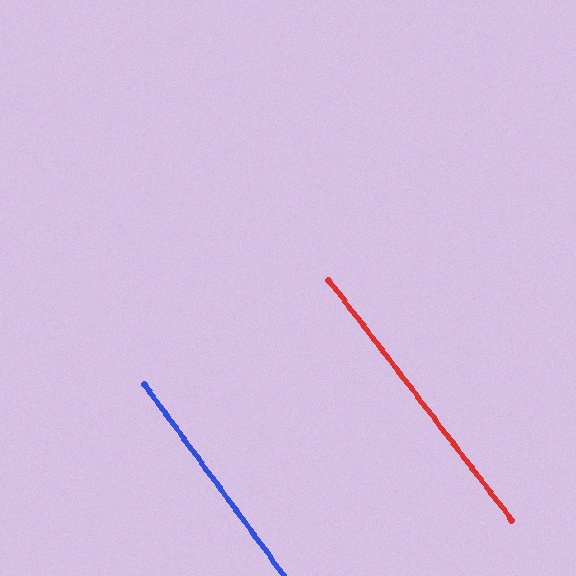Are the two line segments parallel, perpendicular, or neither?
Parallel — their directions differ by only 1.3°.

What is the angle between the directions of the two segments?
Approximately 1 degree.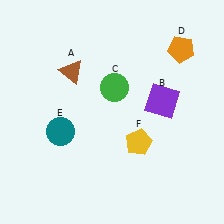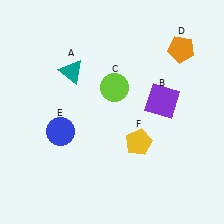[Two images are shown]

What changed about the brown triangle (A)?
In Image 1, A is brown. In Image 2, it changed to teal.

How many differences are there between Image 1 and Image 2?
There are 3 differences between the two images.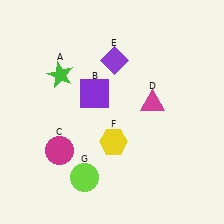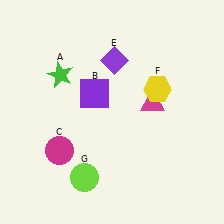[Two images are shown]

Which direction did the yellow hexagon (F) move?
The yellow hexagon (F) moved up.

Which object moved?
The yellow hexagon (F) moved up.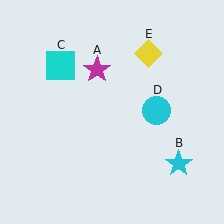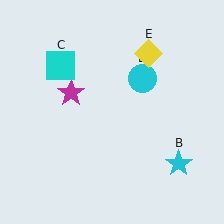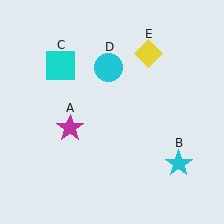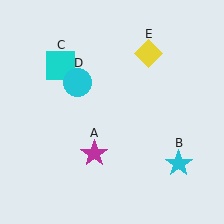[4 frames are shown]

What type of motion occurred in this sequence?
The magenta star (object A), cyan circle (object D) rotated counterclockwise around the center of the scene.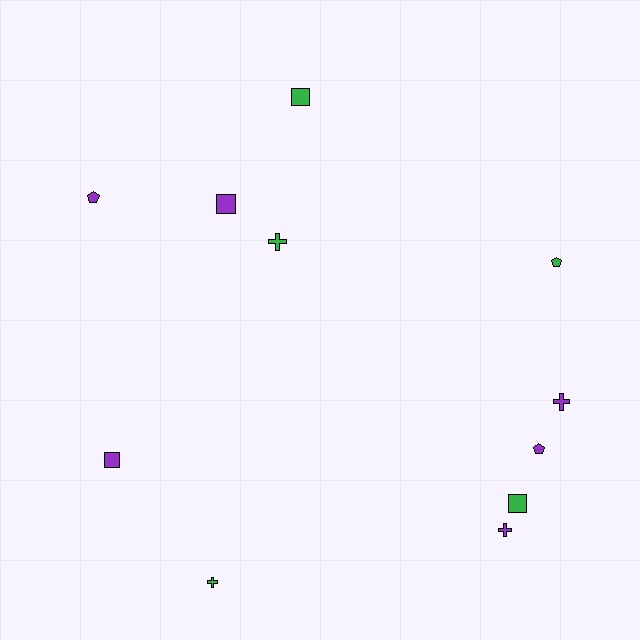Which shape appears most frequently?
Cross, with 4 objects.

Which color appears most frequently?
Purple, with 6 objects.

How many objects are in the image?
There are 11 objects.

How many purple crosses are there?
There are 2 purple crosses.